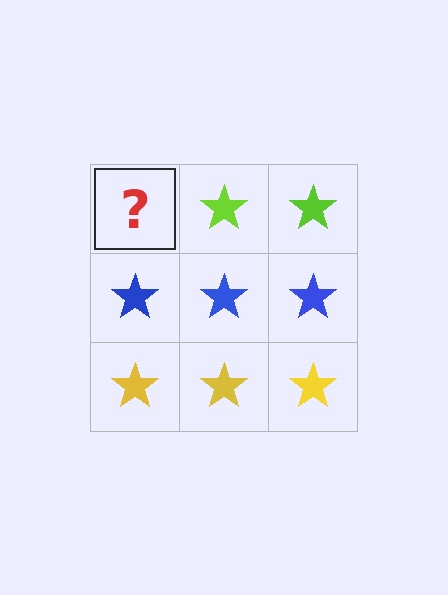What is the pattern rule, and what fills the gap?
The rule is that each row has a consistent color. The gap should be filled with a lime star.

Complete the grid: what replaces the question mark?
The question mark should be replaced with a lime star.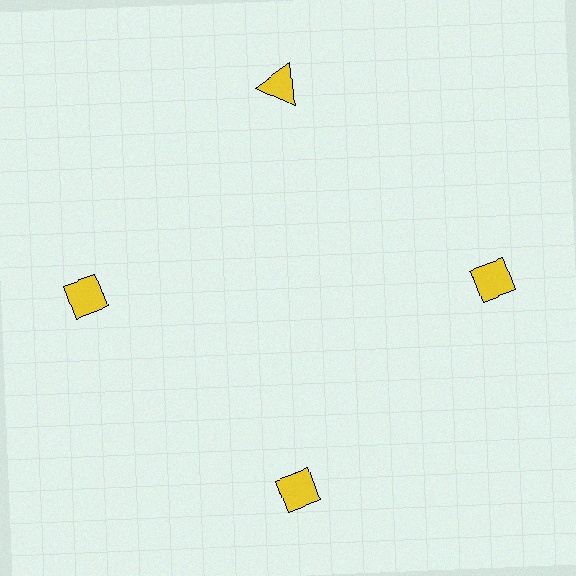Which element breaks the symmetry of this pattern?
The yellow triangle at roughly the 12 o'clock position breaks the symmetry. All other shapes are yellow diamonds.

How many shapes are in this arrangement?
There are 4 shapes arranged in a ring pattern.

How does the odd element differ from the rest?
It has a different shape: triangle instead of diamond.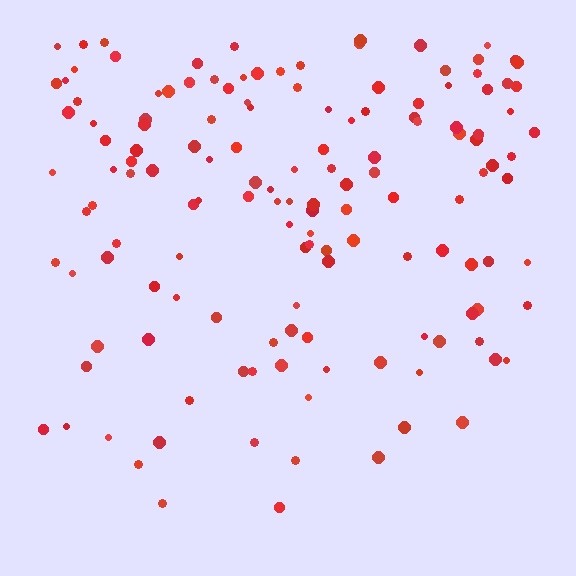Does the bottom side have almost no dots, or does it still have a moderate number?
Still a moderate number, just noticeably fewer than the top.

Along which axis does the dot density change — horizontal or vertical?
Vertical.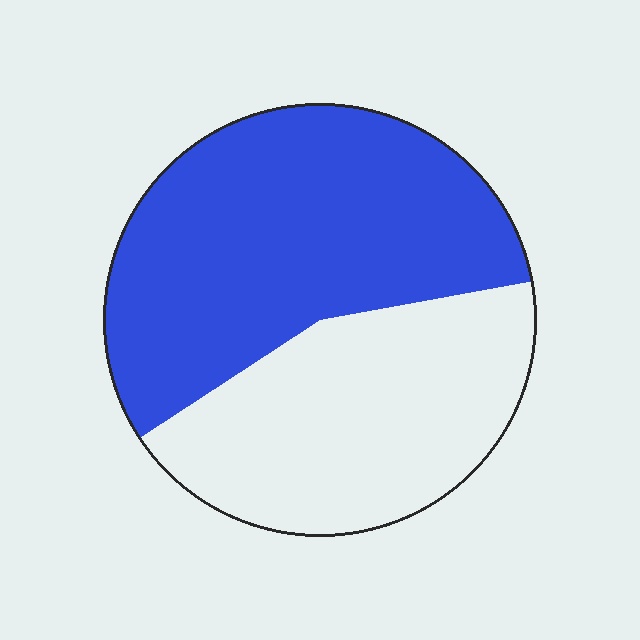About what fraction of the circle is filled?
About three fifths (3/5).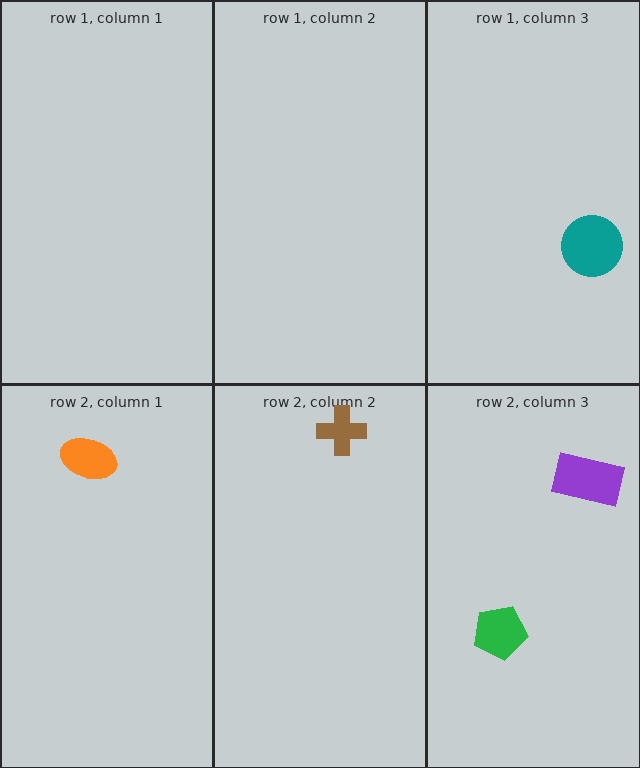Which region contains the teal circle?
The row 1, column 3 region.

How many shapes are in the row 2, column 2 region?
1.